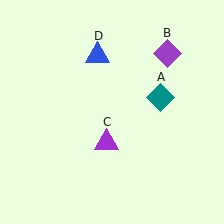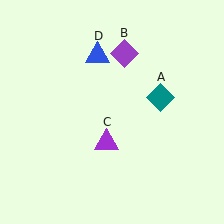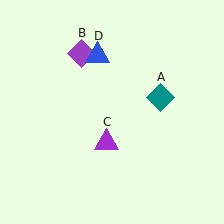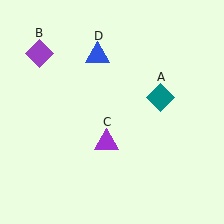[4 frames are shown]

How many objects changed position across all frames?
1 object changed position: purple diamond (object B).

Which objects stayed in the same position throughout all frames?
Teal diamond (object A) and purple triangle (object C) and blue triangle (object D) remained stationary.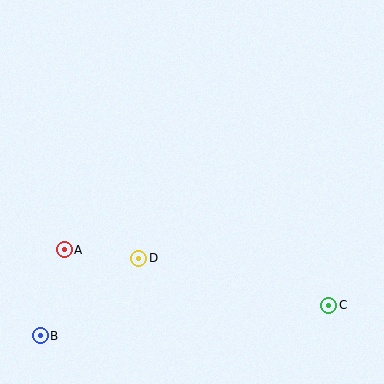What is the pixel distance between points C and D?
The distance between C and D is 196 pixels.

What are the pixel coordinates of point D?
Point D is at (139, 258).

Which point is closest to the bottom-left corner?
Point B is closest to the bottom-left corner.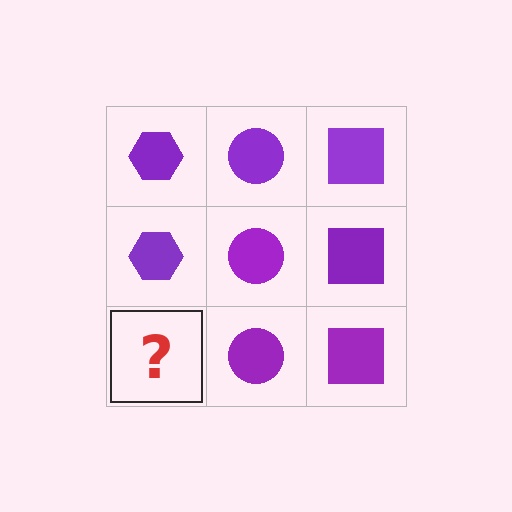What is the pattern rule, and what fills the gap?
The rule is that each column has a consistent shape. The gap should be filled with a purple hexagon.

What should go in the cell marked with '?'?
The missing cell should contain a purple hexagon.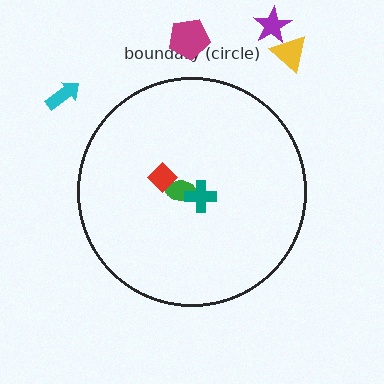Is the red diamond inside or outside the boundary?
Inside.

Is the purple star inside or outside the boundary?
Outside.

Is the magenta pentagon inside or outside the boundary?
Outside.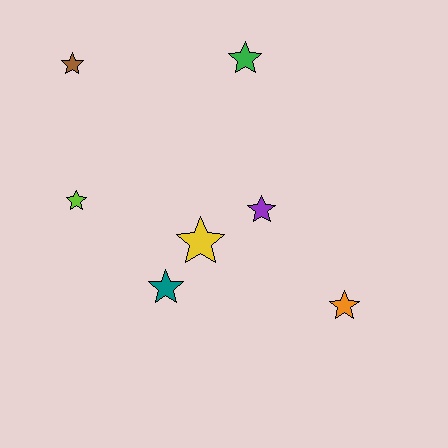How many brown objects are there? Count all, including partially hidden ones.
There is 1 brown object.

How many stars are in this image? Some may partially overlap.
There are 7 stars.